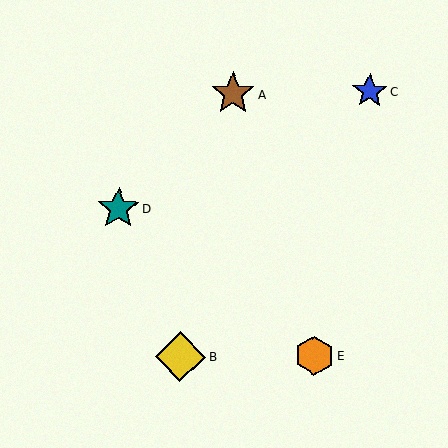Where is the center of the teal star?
The center of the teal star is at (119, 209).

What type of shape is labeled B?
Shape B is a yellow diamond.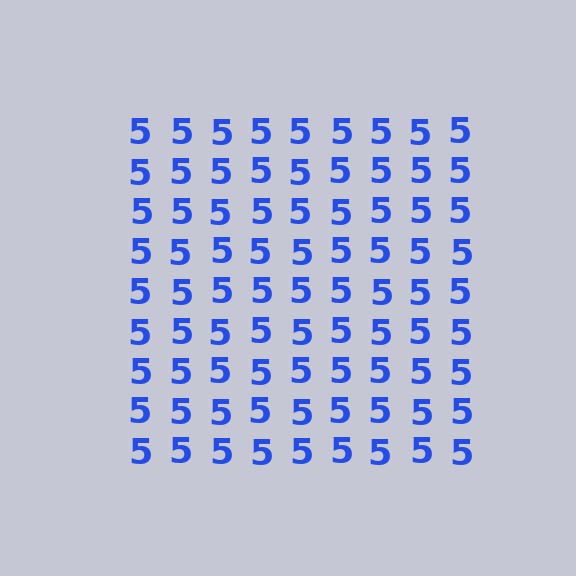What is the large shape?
The large shape is a square.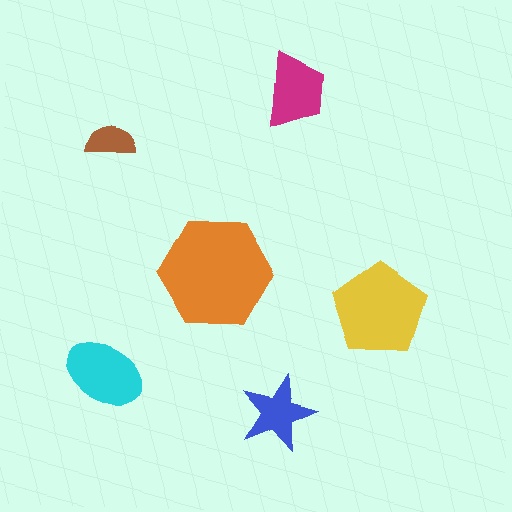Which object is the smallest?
The brown semicircle.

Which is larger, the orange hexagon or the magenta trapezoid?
The orange hexagon.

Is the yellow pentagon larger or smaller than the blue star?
Larger.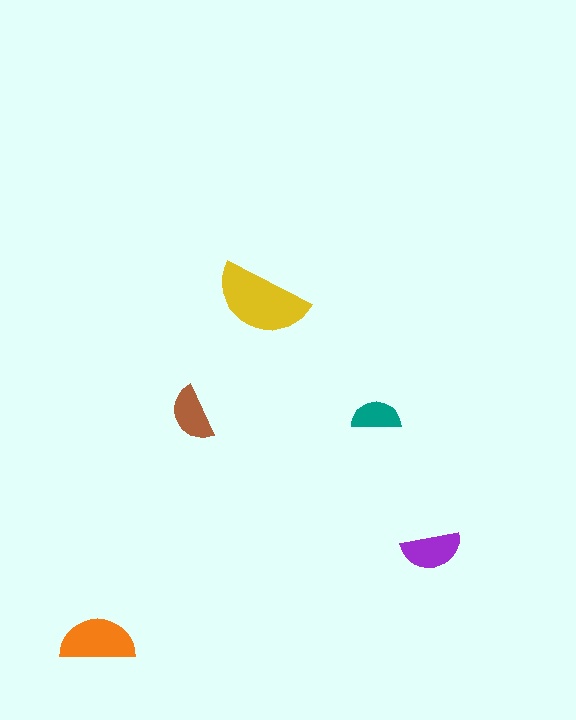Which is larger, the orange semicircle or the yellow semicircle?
The yellow one.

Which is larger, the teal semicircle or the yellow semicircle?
The yellow one.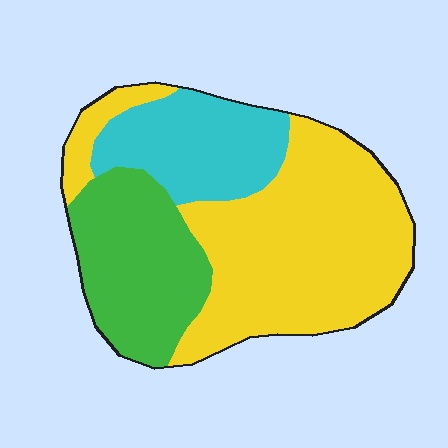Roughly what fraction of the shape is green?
Green covers around 25% of the shape.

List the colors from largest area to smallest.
From largest to smallest: yellow, green, cyan.